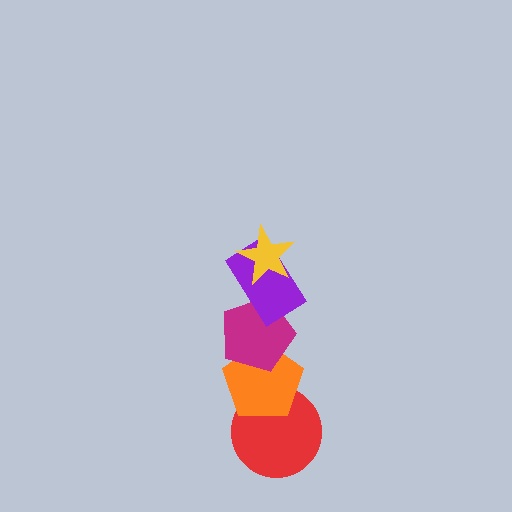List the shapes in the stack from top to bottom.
From top to bottom: the yellow star, the purple rectangle, the magenta pentagon, the orange pentagon, the red circle.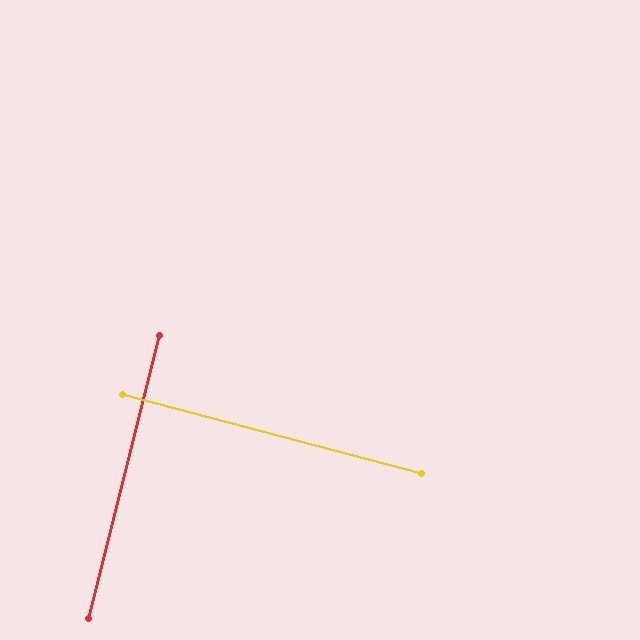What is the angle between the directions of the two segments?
Approximately 89 degrees.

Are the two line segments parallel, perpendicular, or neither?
Perpendicular — they meet at approximately 89°.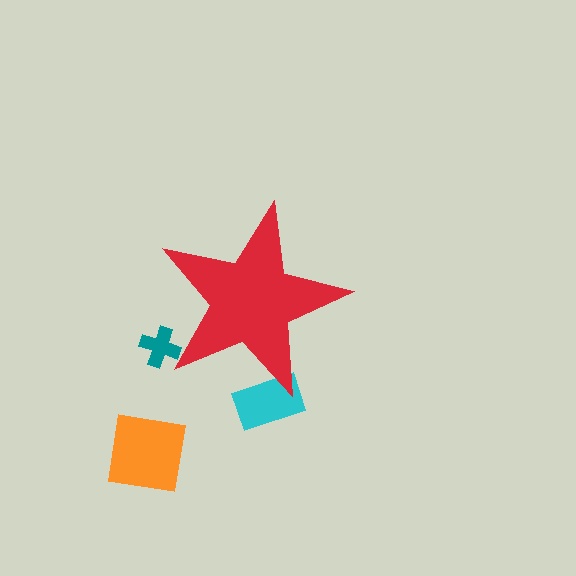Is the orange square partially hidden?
No, the orange square is fully visible.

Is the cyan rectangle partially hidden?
Yes, the cyan rectangle is partially hidden behind the red star.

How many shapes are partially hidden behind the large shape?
2 shapes are partially hidden.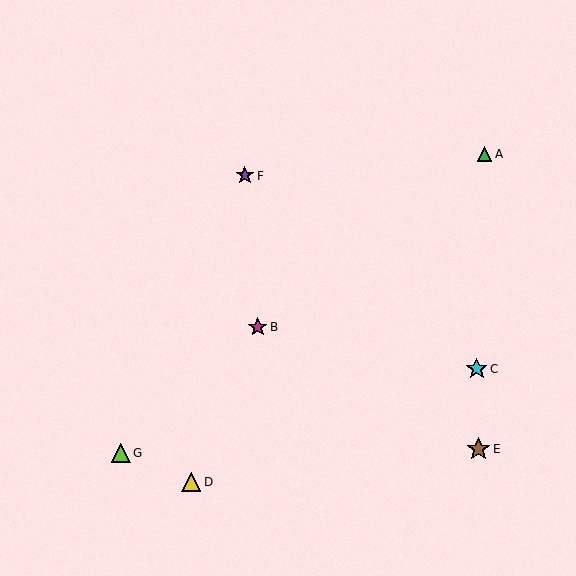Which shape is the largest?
The brown star (labeled E) is the largest.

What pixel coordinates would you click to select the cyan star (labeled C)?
Click at (477, 369) to select the cyan star C.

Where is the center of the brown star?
The center of the brown star is at (479, 449).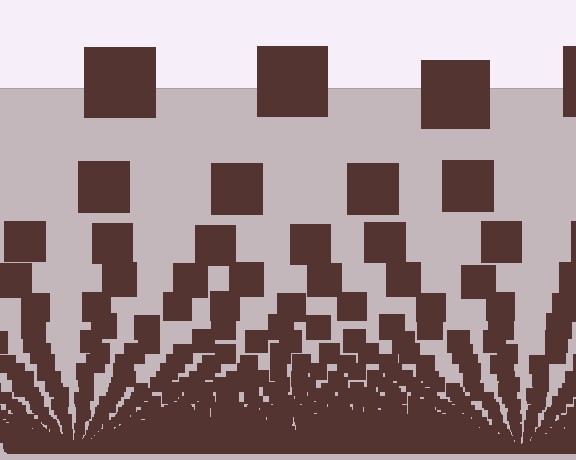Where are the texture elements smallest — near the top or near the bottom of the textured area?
Near the bottom.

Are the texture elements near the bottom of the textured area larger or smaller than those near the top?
Smaller. The gradient is inverted — elements near the bottom are smaller and denser.